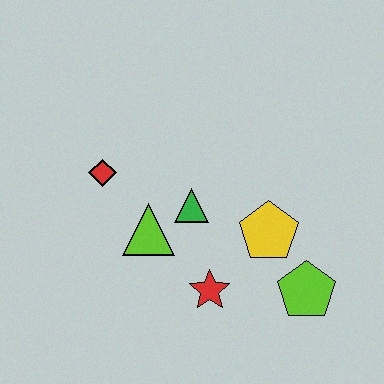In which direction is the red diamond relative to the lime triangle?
The red diamond is above the lime triangle.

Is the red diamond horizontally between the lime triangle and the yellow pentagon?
No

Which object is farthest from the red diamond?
The lime pentagon is farthest from the red diamond.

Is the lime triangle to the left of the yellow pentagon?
Yes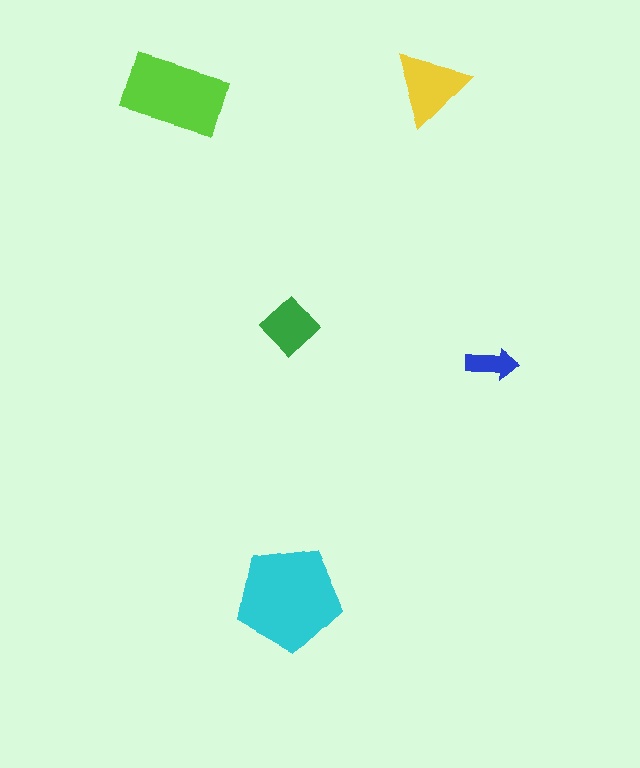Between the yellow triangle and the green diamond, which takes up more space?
The yellow triangle.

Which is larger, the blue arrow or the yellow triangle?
The yellow triangle.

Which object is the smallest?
The blue arrow.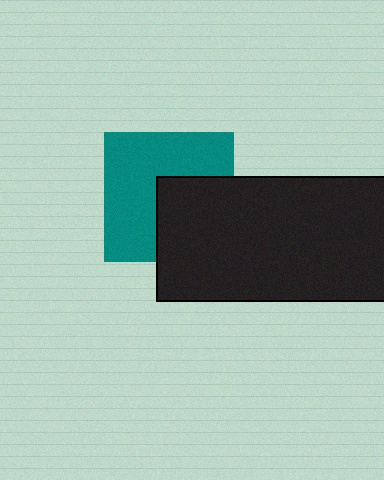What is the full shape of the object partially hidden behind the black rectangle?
The partially hidden object is a teal square.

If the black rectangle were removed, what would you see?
You would see the complete teal square.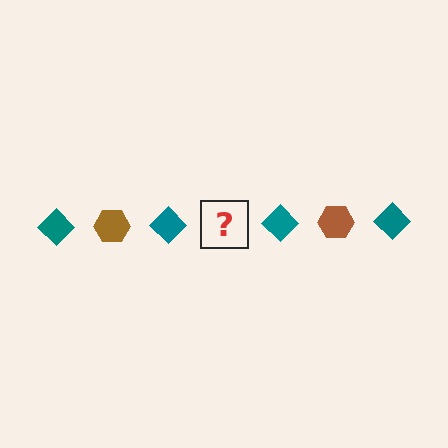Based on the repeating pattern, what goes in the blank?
The blank should be a brown hexagon.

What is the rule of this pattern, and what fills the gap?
The rule is that the pattern alternates between teal diamond and brown hexagon. The gap should be filled with a brown hexagon.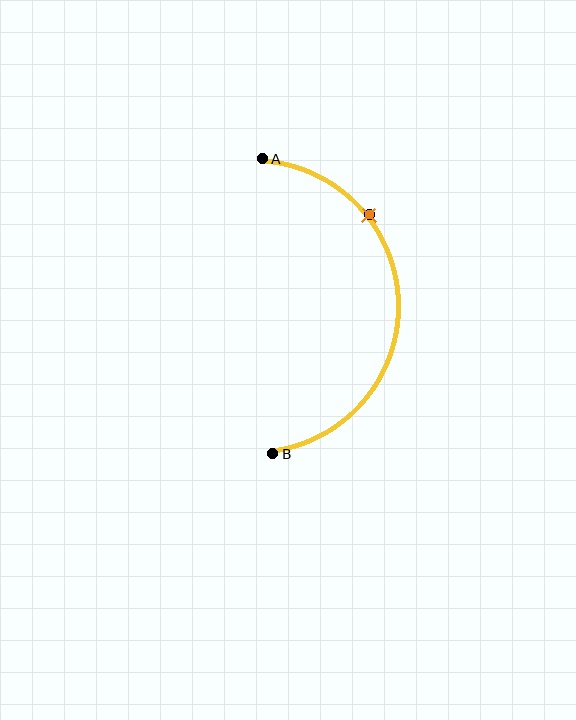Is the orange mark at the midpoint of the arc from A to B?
No. The orange mark lies on the arc but is closer to endpoint A. The arc midpoint would be at the point on the curve equidistant along the arc from both A and B.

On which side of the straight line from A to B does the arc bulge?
The arc bulges to the right of the straight line connecting A and B.